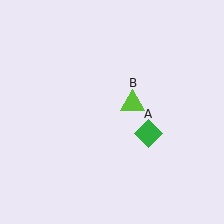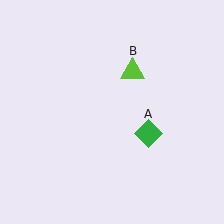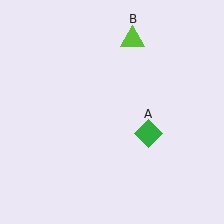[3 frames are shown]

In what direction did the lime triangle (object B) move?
The lime triangle (object B) moved up.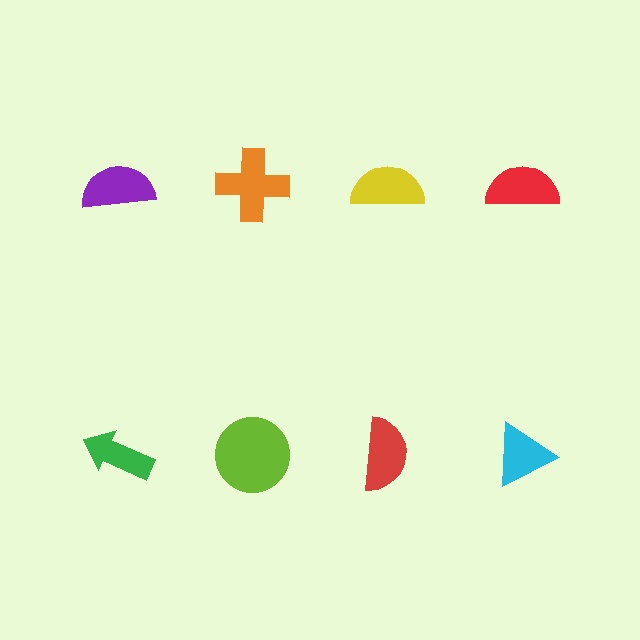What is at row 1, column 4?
A red semicircle.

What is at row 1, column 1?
A purple semicircle.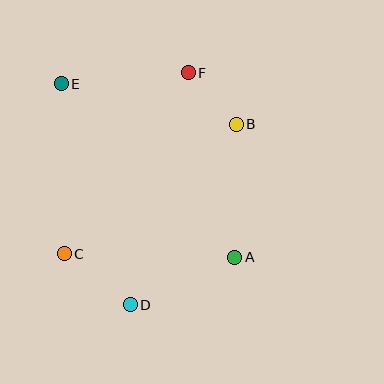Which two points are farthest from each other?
Points A and E are farthest from each other.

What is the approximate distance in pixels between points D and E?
The distance between D and E is approximately 232 pixels.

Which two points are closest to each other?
Points B and F are closest to each other.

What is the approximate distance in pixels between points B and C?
The distance between B and C is approximately 215 pixels.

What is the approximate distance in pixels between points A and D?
The distance between A and D is approximately 115 pixels.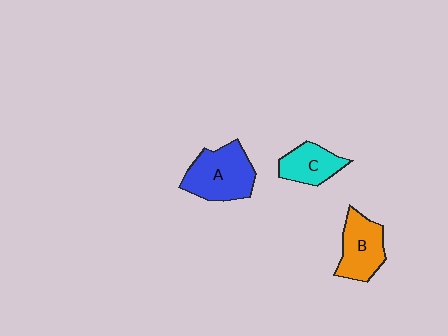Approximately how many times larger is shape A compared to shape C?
Approximately 1.6 times.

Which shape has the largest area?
Shape A (blue).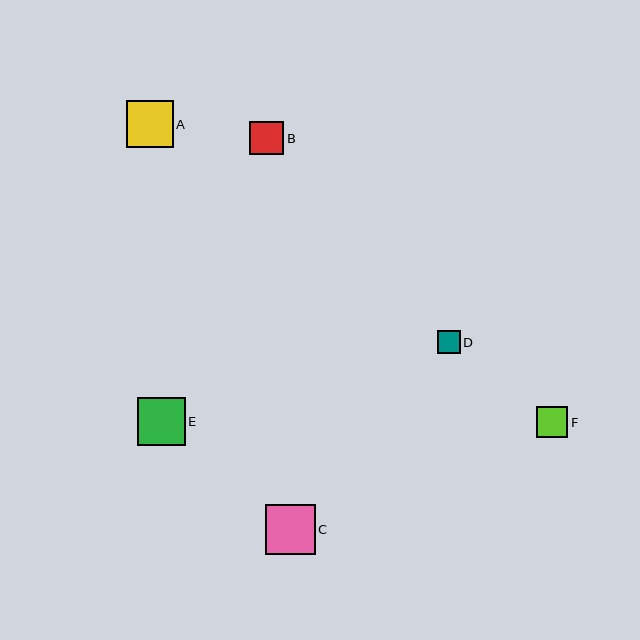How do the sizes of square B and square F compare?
Square B and square F are approximately the same size.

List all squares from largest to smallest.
From largest to smallest: C, E, A, B, F, D.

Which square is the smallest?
Square D is the smallest with a size of approximately 23 pixels.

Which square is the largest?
Square C is the largest with a size of approximately 50 pixels.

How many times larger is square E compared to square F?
Square E is approximately 1.6 times the size of square F.